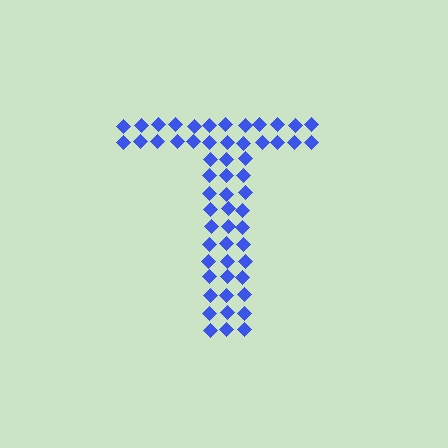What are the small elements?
The small elements are diamonds.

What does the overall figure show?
The overall figure shows the letter T.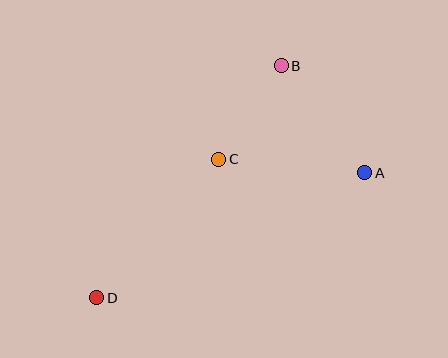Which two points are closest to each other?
Points B and C are closest to each other.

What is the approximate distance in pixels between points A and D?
The distance between A and D is approximately 296 pixels.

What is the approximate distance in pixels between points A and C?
The distance between A and C is approximately 147 pixels.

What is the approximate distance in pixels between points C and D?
The distance between C and D is approximately 185 pixels.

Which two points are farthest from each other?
Points B and D are farthest from each other.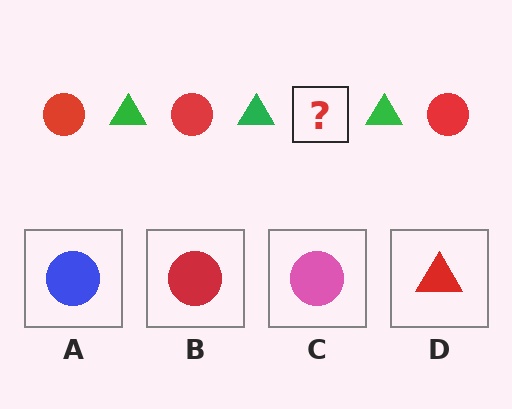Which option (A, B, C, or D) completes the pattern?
B.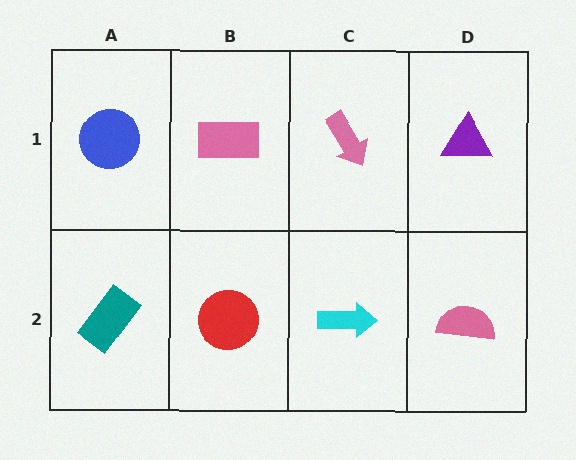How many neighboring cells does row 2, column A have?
2.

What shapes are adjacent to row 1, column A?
A teal rectangle (row 2, column A), a pink rectangle (row 1, column B).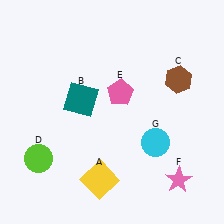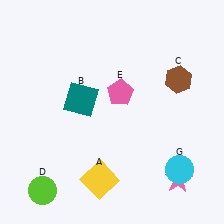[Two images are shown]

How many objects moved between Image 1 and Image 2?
2 objects moved between the two images.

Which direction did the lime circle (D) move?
The lime circle (D) moved down.